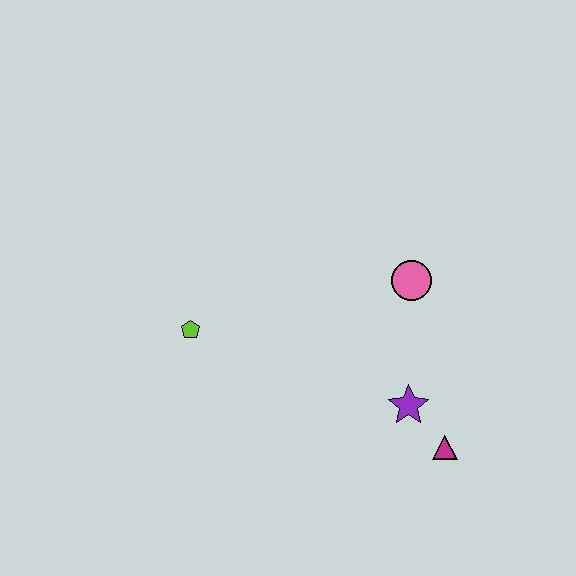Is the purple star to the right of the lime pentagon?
Yes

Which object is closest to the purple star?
The magenta triangle is closest to the purple star.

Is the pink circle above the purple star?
Yes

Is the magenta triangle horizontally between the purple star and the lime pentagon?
No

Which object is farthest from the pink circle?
The lime pentagon is farthest from the pink circle.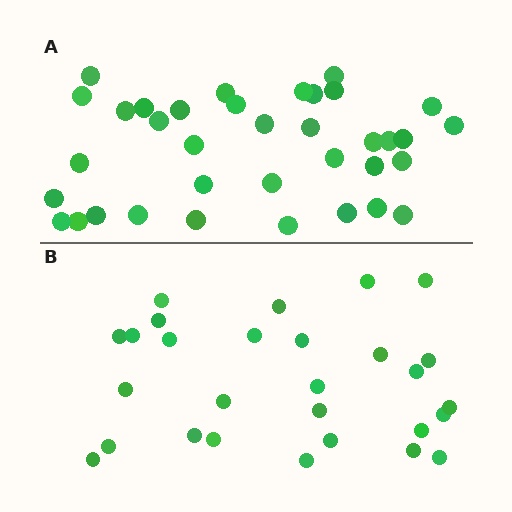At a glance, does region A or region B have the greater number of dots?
Region A (the top region) has more dots.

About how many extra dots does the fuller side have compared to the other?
Region A has roughly 8 or so more dots than region B.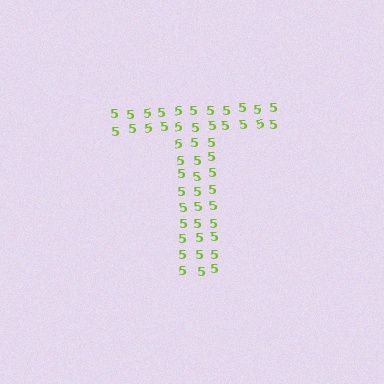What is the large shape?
The large shape is the letter T.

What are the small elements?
The small elements are digit 5's.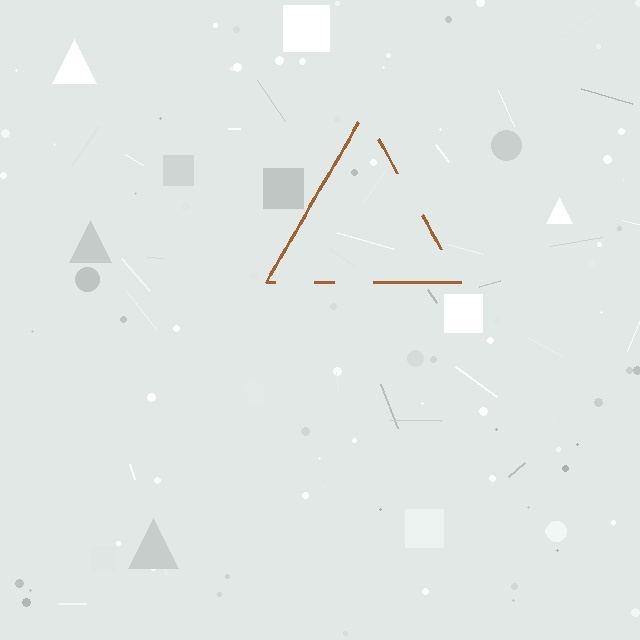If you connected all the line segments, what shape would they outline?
They would outline a triangle.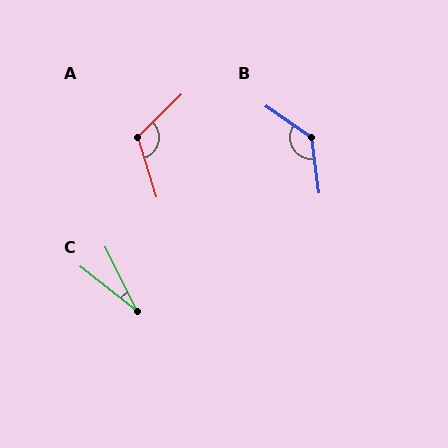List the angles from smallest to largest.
C (25°), A (117°), B (132°).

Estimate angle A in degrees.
Approximately 117 degrees.